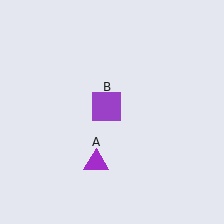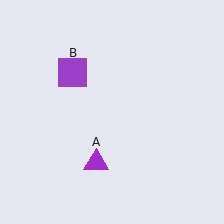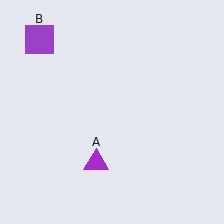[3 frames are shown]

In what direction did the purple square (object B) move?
The purple square (object B) moved up and to the left.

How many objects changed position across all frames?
1 object changed position: purple square (object B).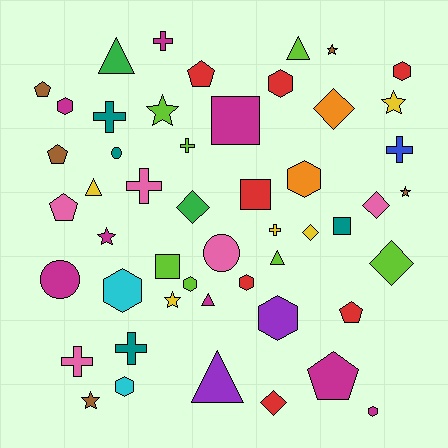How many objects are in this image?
There are 50 objects.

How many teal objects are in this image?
There are 4 teal objects.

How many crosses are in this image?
There are 8 crosses.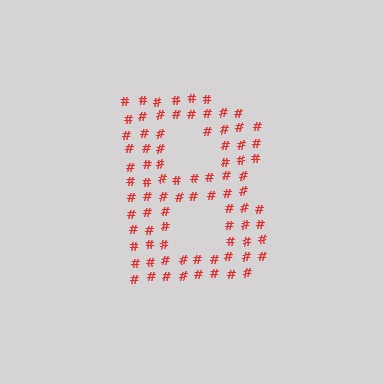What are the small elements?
The small elements are hash symbols.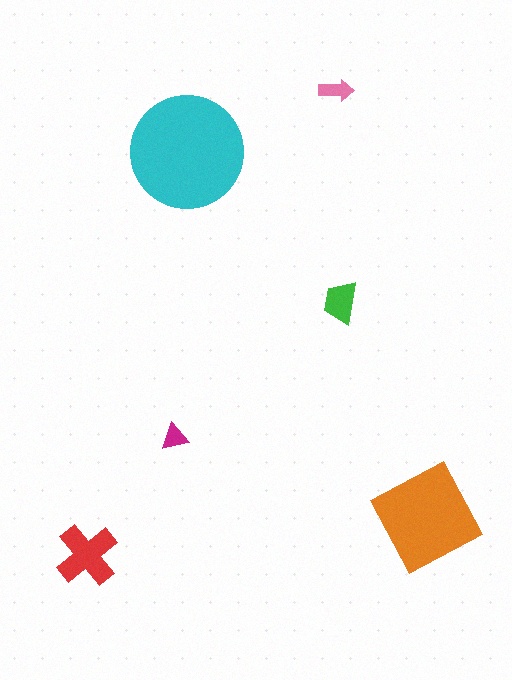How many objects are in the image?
There are 6 objects in the image.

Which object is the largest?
The cyan circle.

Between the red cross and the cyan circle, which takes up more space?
The cyan circle.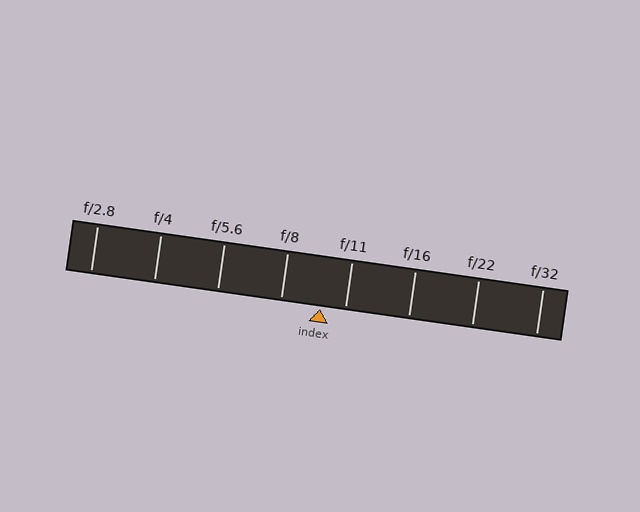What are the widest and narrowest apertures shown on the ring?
The widest aperture shown is f/2.8 and the narrowest is f/32.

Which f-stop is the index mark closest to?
The index mark is closest to f/11.